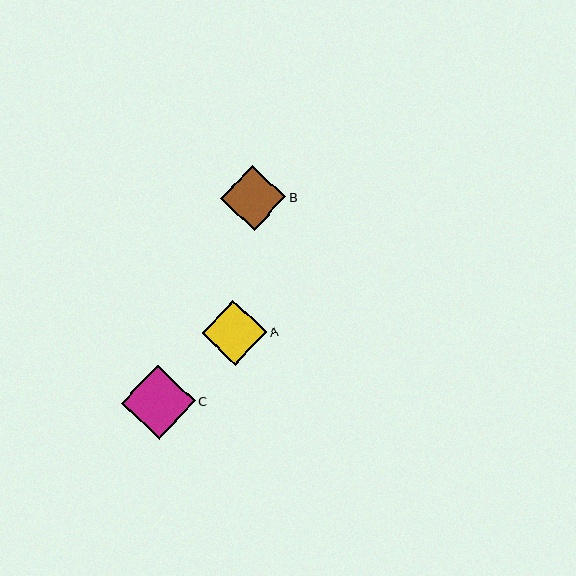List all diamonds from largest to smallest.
From largest to smallest: C, B, A.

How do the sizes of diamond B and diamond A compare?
Diamond B and diamond A are approximately the same size.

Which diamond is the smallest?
Diamond A is the smallest with a size of approximately 65 pixels.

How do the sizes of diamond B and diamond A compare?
Diamond B and diamond A are approximately the same size.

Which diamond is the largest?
Diamond C is the largest with a size of approximately 74 pixels.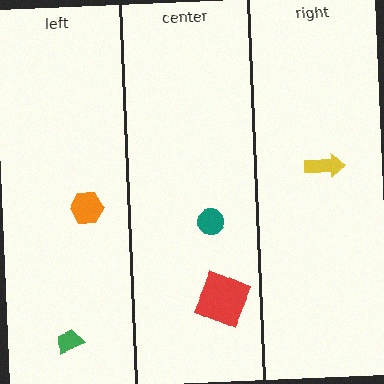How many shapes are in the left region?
2.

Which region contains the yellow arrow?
The right region.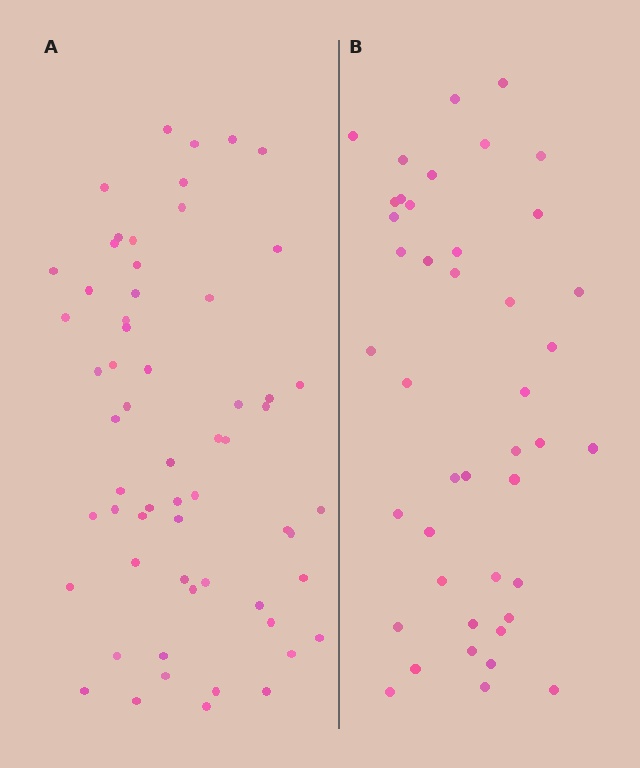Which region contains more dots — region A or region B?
Region A (the left region) has more dots.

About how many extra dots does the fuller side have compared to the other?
Region A has approximately 15 more dots than region B.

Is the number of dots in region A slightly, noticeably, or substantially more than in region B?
Region A has noticeably more, but not dramatically so. The ratio is roughly 1.4 to 1.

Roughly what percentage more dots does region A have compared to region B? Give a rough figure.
About 40% more.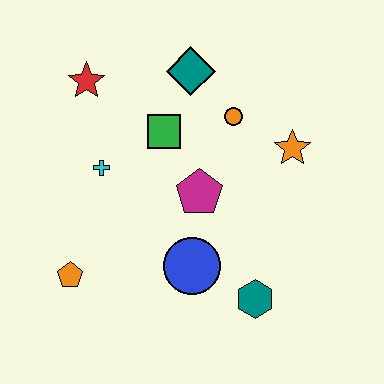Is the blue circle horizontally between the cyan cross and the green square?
No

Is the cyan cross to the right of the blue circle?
No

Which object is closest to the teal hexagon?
The blue circle is closest to the teal hexagon.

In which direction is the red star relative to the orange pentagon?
The red star is above the orange pentagon.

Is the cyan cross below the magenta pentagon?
No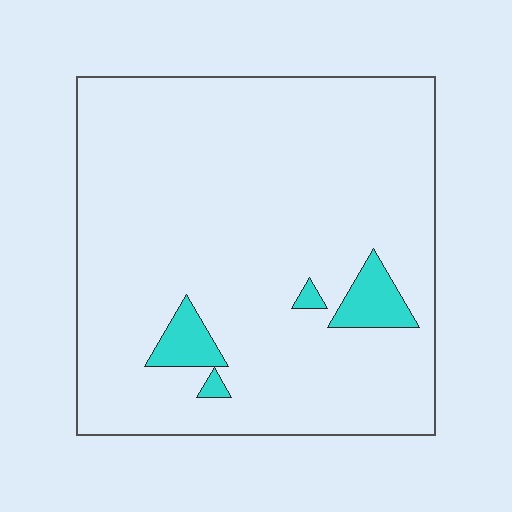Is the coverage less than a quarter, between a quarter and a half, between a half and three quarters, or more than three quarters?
Less than a quarter.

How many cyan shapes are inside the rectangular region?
4.